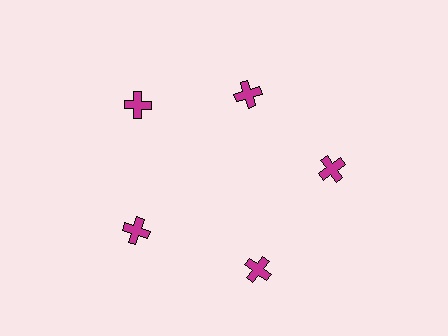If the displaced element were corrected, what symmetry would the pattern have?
It would have 5-fold rotational symmetry — the pattern would map onto itself every 72 degrees.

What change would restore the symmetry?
The symmetry would be restored by moving it outward, back onto the ring so that all 5 crosses sit at equal angles and equal distance from the center.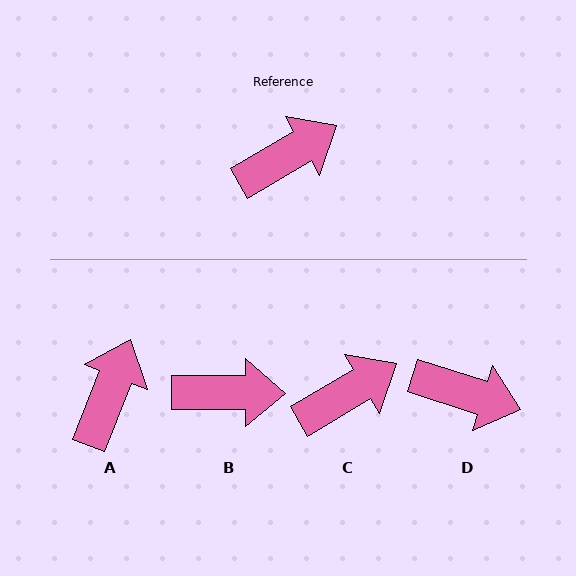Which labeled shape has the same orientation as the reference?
C.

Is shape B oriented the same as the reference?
No, it is off by about 31 degrees.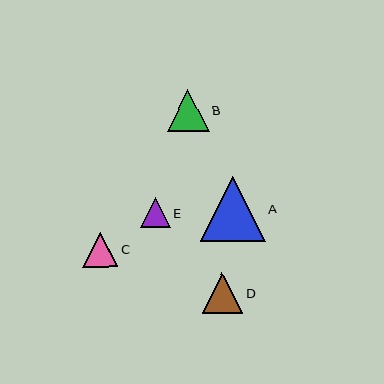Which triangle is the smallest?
Triangle E is the smallest with a size of approximately 30 pixels.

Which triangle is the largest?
Triangle A is the largest with a size of approximately 65 pixels.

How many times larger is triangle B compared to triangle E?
Triangle B is approximately 1.4 times the size of triangle E.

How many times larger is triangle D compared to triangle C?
Triangle D is approximately 1.2 times the size of triangle C.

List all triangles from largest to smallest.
From largest to smallest: A, B, D, C, E.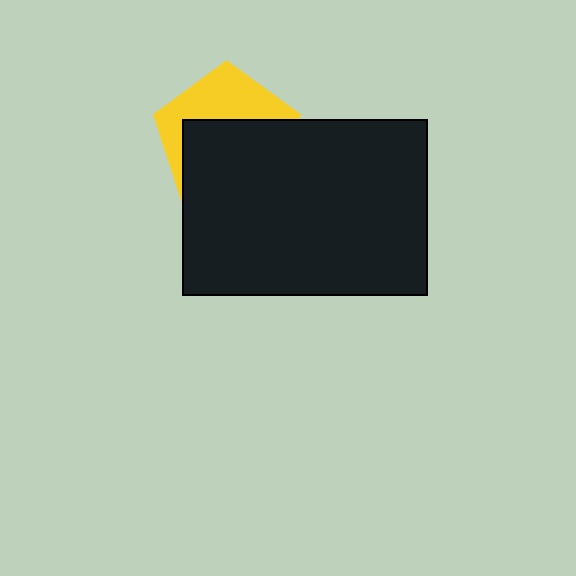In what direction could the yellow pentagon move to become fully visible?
The yellow pentagon could move up. That would shift it out from behind the black rectangle entirely.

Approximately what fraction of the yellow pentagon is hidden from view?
Roughly 59% of the yellow pentagon is hidden behind the black rectangle.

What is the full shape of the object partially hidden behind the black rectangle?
The partially hidden object is a yellow pentagon.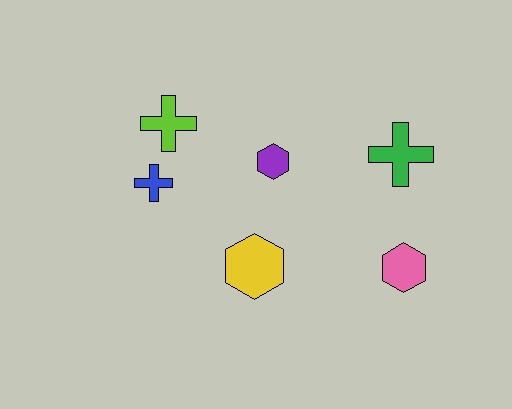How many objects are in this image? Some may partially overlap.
There are 6 objects.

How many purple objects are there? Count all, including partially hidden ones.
There is 1 purple object.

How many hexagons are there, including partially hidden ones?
There are 3 hexagons.